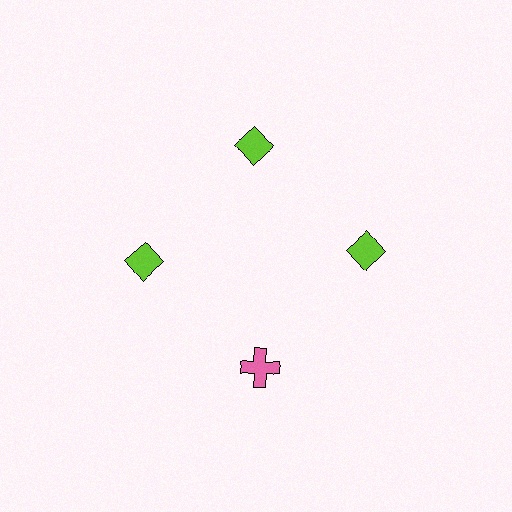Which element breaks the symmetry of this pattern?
The pink cross at roughly the 6 o'clock position breaks the symmetry. All other shapes are lime diamonds.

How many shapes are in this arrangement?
There are 4 shapes arranged in a ring pattern.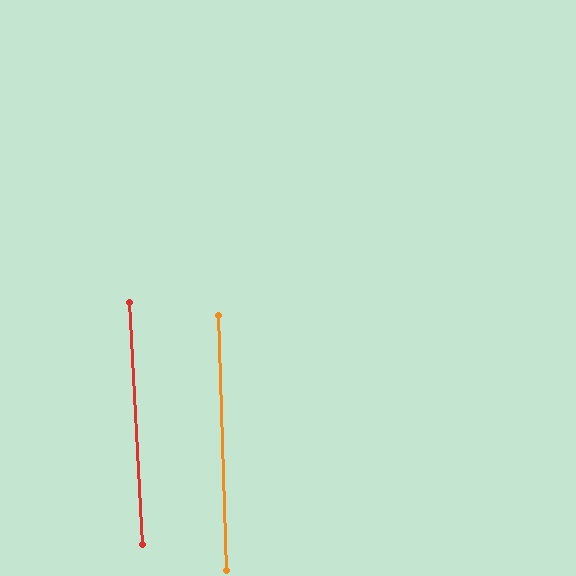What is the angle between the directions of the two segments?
Approximately 1 degree.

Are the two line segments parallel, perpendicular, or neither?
Parallel — their directions differ by only 1.1°.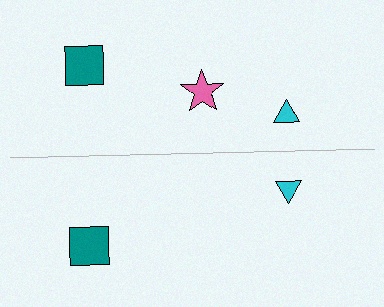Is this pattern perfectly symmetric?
No, the pattern is not perfectly symmetric. A pink star is missing from the bottom side.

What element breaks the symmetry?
A pink star is missing from the bottom side.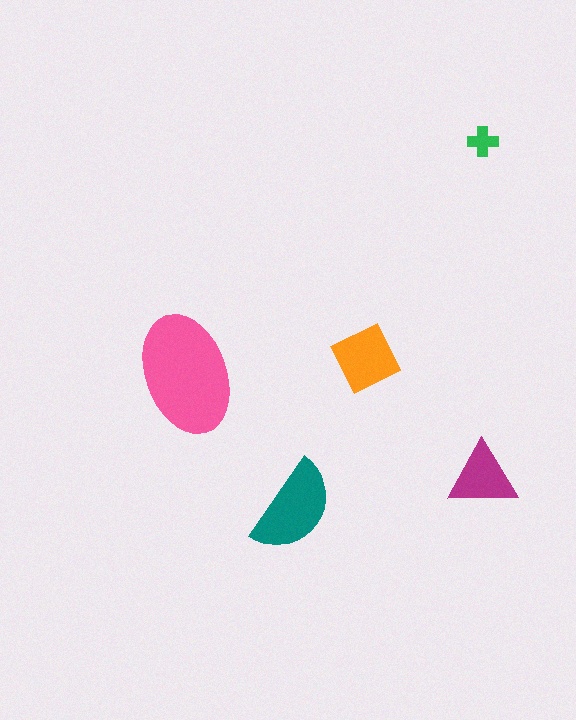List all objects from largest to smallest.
The pink ellipse, the teal semicircle, the orange square, the magenta triangle, the green cross.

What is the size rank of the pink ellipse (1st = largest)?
1st.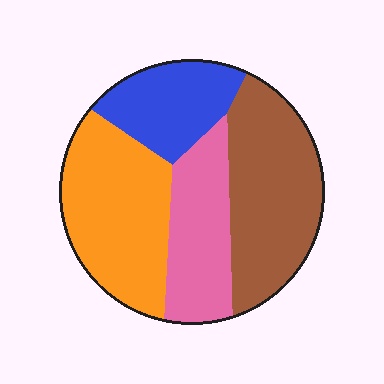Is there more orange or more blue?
Orange.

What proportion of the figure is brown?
Brown takes up between a quarter and a half of the figure.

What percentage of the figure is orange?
Orange covers roughly 30% of the figure.